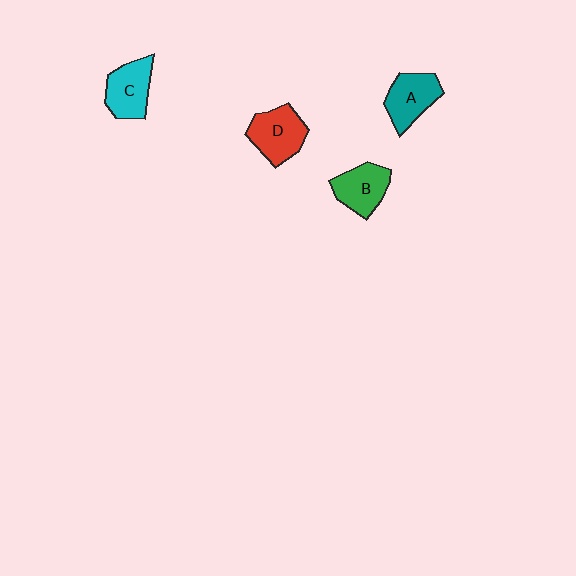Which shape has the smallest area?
Shape B (green).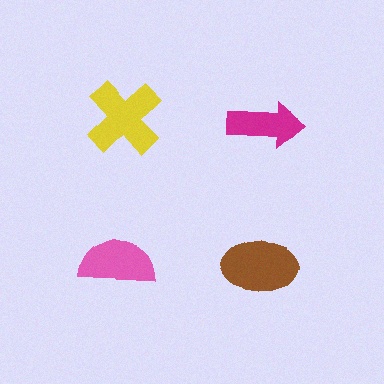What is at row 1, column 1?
A yellow cross.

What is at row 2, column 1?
A pink semicircle.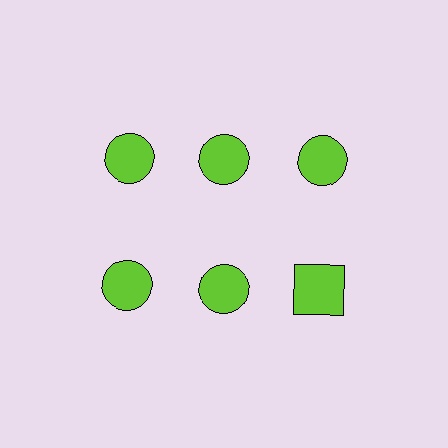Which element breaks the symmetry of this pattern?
The lime square in the second row, center column breaks the symmetry. All other shapes are lime circles.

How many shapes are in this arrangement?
There are 6 shapes arranged in a grid pattern.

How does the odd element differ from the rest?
It has a different shape: square instead of circle.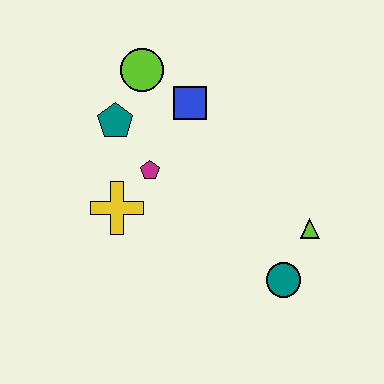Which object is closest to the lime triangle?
The teal circle is closest to the lime triangle.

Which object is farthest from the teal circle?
The lime circle is farthest from the teal circle.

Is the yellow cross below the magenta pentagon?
Yes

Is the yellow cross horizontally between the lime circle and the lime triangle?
No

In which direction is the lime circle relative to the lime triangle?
The lime circle is to the left of the lime triangle.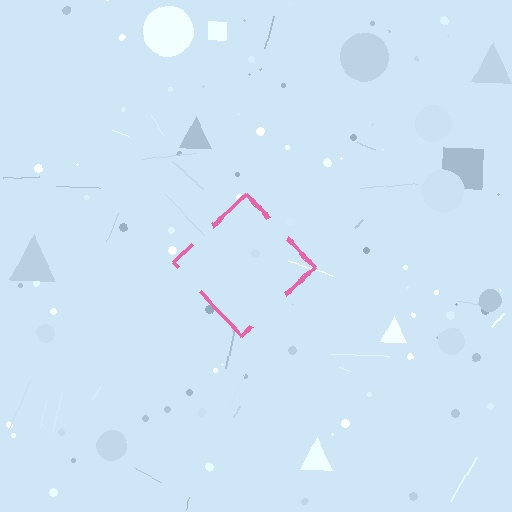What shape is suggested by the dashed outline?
The dashed outline suggests a diamond.